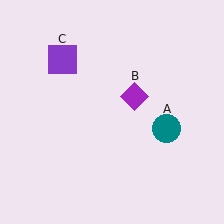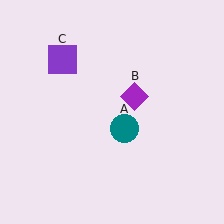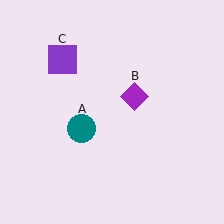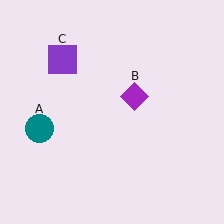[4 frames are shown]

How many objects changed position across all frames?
1 object changed position: teal circle (object A).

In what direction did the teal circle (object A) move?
The teal circle (object A) moved left.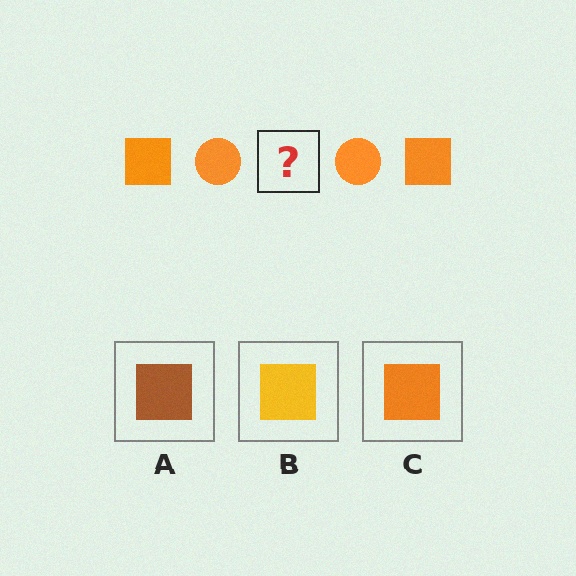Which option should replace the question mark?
Option C.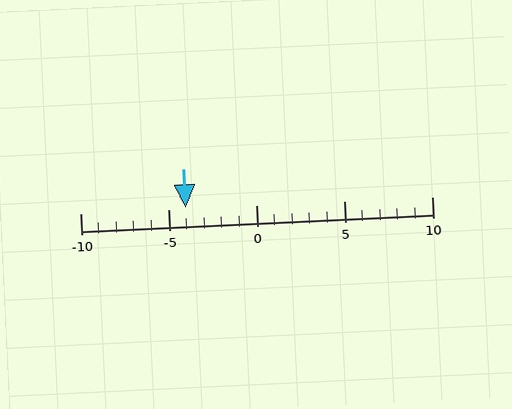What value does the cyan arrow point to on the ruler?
The cyan arrow points to approximately -4.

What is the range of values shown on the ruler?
The ruler shows values from -10 to 10.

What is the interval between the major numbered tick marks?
The major tick marks are spaced 5 units apart.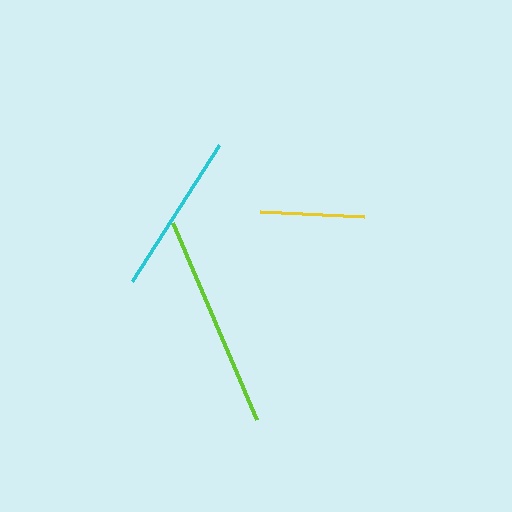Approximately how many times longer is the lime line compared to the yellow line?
The lime line is approximately 2.1 times the length of the yellow line.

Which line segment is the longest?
The lime line is the longest at approximately 215 pixels.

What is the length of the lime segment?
The lime segment is approximately 215 pixels long.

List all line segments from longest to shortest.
From longest to shortest: lime, cyan, yellow.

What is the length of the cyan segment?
The cyan segment is approximately 162 pixels long.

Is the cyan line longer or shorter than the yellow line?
The cyan line is longer than the yellow line.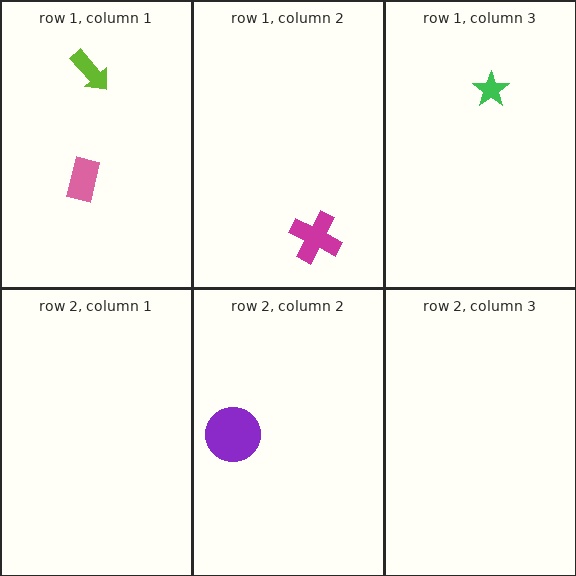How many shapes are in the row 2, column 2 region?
1.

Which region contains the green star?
The row 1, column 3 region.